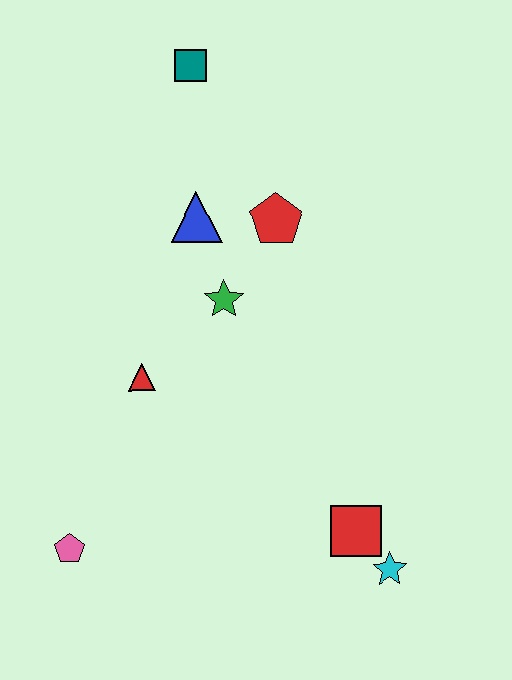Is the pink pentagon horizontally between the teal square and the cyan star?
No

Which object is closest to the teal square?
The blue triangle is closest to the teal square.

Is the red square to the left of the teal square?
No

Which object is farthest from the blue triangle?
The cyan star is farthest from the blue triangle.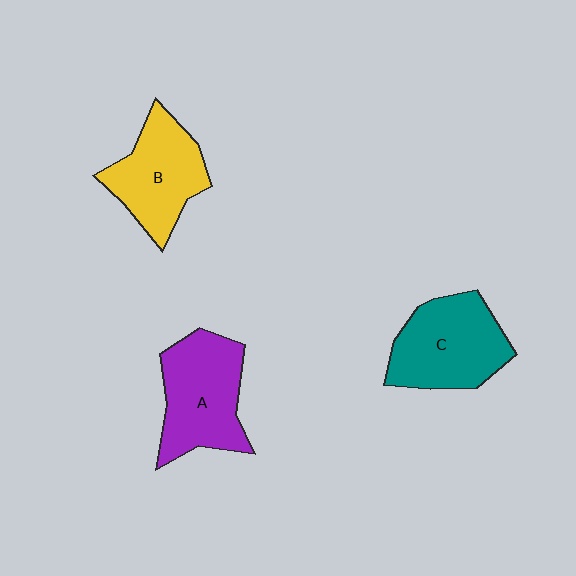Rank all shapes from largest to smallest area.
From largest to smallest: A (purple), C (teal), B (yellow).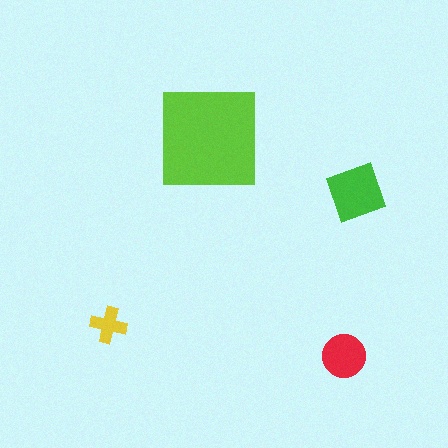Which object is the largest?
The lime square.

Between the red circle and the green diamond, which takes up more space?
The green diamond.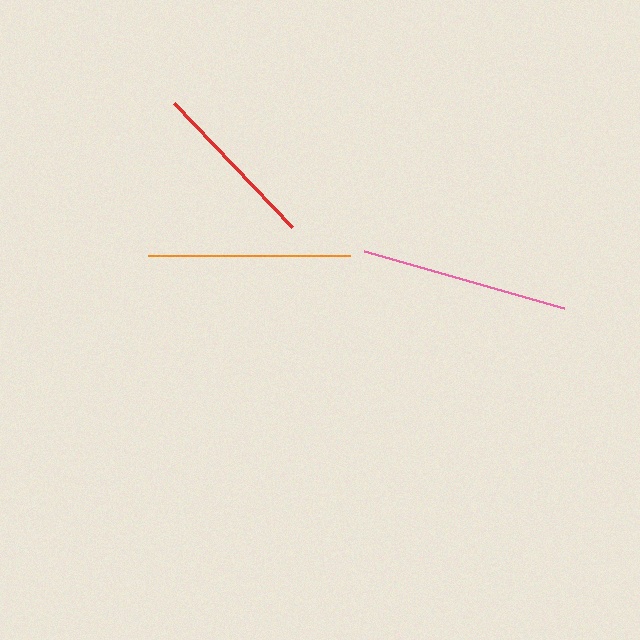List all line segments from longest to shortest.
From longest to shortest: pink, orange, red.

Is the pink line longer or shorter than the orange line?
The pink line is longer than the orange line.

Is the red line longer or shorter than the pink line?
The pink line is longer than the red line.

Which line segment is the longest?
The pink line is the longest at approximately 208 pixels.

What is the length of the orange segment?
The orange segment is approximately 203 pixels long.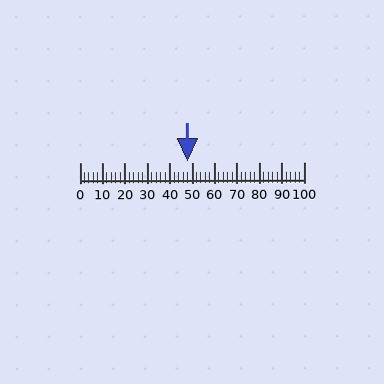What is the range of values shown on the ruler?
The ruler shows values from 0 to 100.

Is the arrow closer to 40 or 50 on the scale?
The arrow is closer to 50.